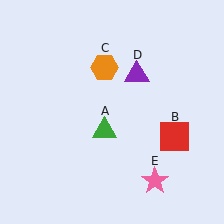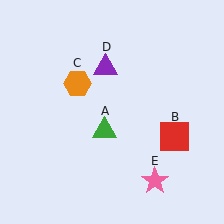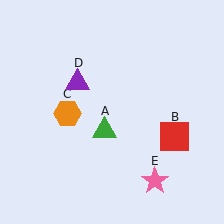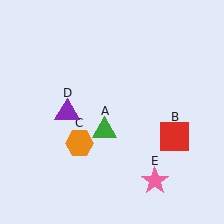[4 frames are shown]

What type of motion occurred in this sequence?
The orange hexagon (object C), purple triangle (object D) rotated counterclockwise around the center of the scene.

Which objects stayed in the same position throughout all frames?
Green triangle (object A) and red square (object B) and pink star (object E) remained stationary.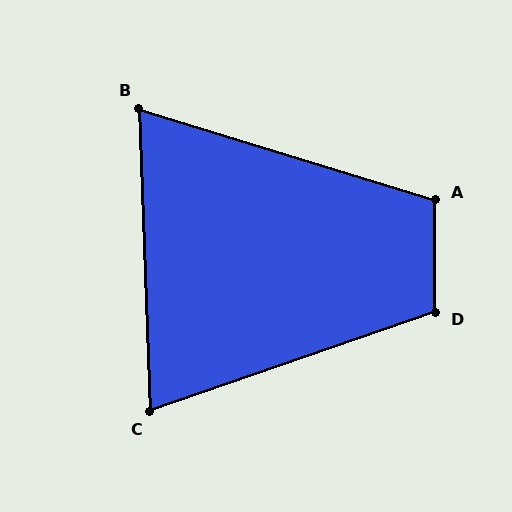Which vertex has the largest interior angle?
D, at approximately 109 degrees.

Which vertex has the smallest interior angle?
B, at approximately 71 degrees.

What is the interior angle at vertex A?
Approximately 107 degrees (obtuse).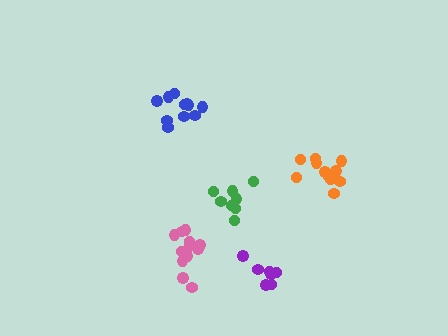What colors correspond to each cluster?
The clusters are colored: blue, green, orange, purple, pink.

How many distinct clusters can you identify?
There are 5 distinct clusters.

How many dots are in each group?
Group 1: 11 dots, Group 2: 8 dots, Group 3: 12 dots, Group 4: 7 dots, Group 5: 12 dots (50 total).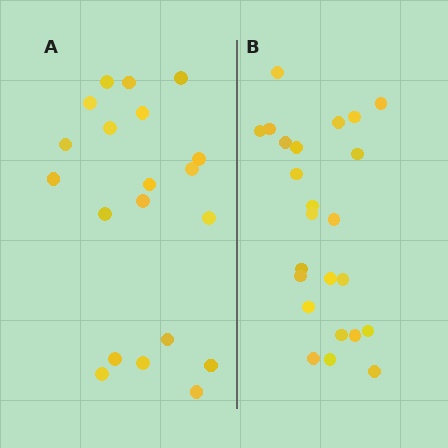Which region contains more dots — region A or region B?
Region B (the right region) has more dots.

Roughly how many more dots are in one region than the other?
Region B has about 4 more dots than region A.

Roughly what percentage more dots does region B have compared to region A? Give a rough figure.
About 20% more.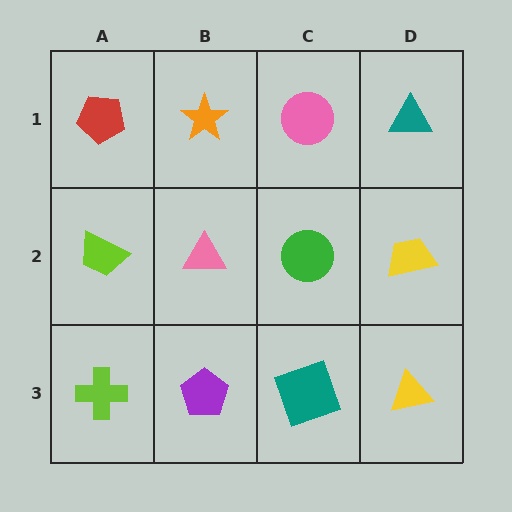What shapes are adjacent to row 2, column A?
A red pentagon (row 1, column A), a lime cross (row 3, column A), a pink triangle (row 2, column B).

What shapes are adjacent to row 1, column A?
A lime trapezoid (row 2, column A), an orange star (row 1, column B).